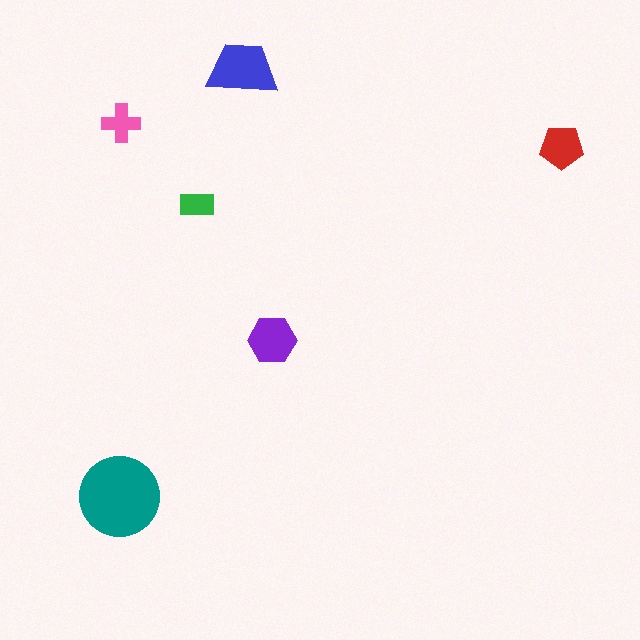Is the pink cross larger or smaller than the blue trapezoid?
Smaller.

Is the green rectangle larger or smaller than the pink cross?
Smaller.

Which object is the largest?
The teal circle.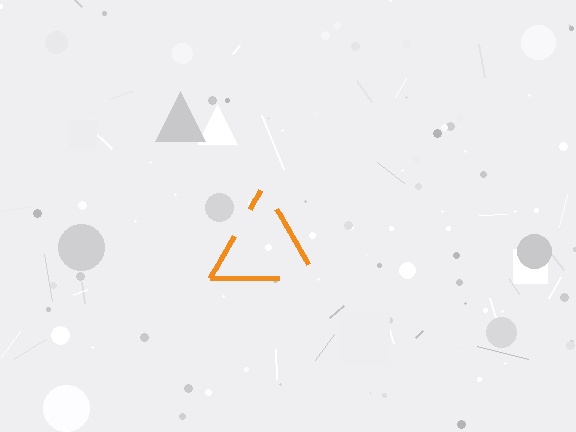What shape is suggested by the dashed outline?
The dashed outline suggests a triangle.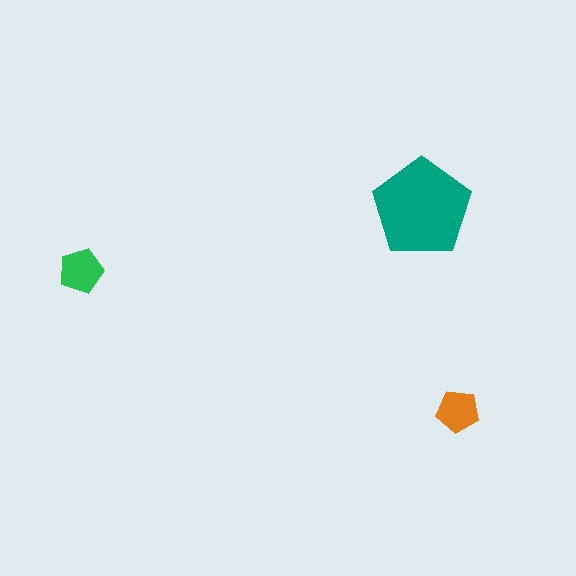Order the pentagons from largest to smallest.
the teal one, the green one, the orange one.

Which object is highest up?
The teal pentagon is topmost.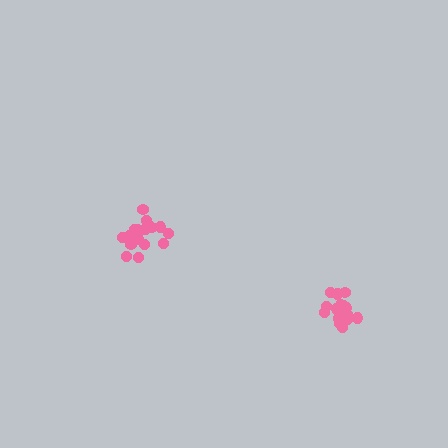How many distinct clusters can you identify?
There are 2 distinct clusters.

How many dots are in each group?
Group 1: 18 dots, Group 2: 19 dots (37 total).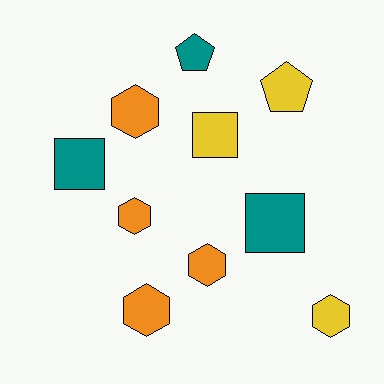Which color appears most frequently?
Orange, with 4 objects.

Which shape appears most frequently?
Hexagon, with 5 objects.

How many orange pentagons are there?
There are no orange pentagons.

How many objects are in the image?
There are 10 objects.